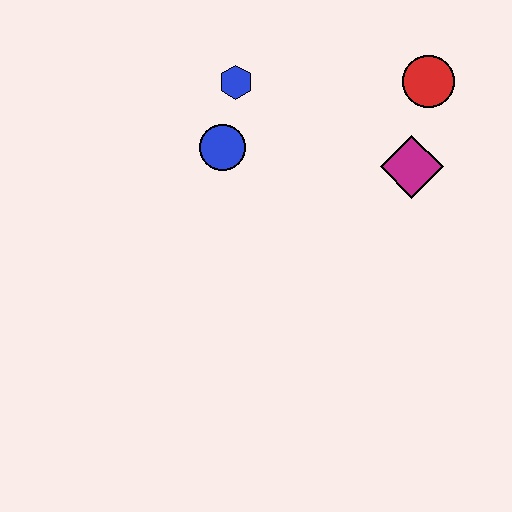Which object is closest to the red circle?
The magenta diamond is closest to the red circle.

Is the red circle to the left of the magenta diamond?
No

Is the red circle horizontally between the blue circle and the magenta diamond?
No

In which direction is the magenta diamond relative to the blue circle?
The magenta diamond is to the right of the blue circle.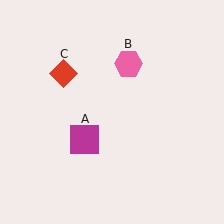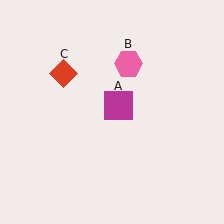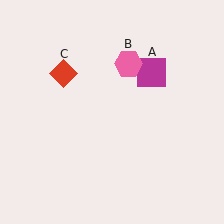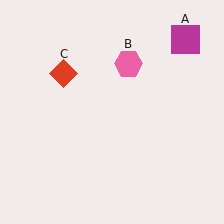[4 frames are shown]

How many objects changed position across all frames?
1 object changed position: magenta square (object A).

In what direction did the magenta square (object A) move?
The magenta square (object A) moved up and to the right.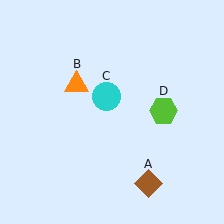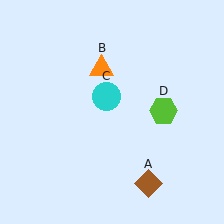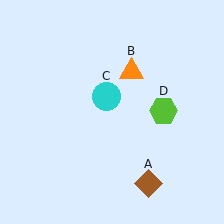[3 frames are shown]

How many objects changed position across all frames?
1 object changed position: orange triangle (object B).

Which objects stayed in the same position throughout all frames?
Brown diamond (object A) and cyan circle (object C) and lime hexagon (object D) remained stationary.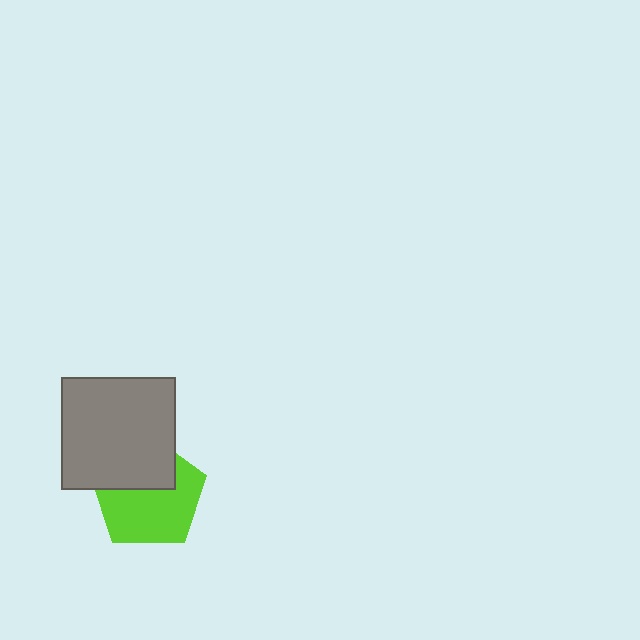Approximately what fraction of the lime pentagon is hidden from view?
Roughly 37% of the lime pentagon is hidden behind the gray rectangle.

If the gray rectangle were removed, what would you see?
You would see the complete lime pentagon.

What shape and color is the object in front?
The object in front is a gray rectangle.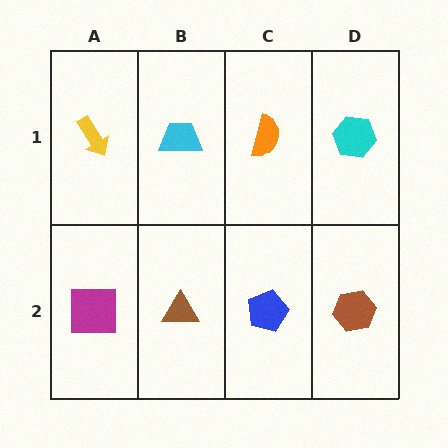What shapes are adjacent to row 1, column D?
A brown hexagon (row 2, column D), an orange semicircle (row 1, column C).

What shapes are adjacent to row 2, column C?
An orange semicircle (row 1, column C), a brown triangle (row 2, column B), a brown hexagon (row 2, column D).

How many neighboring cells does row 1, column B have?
3.